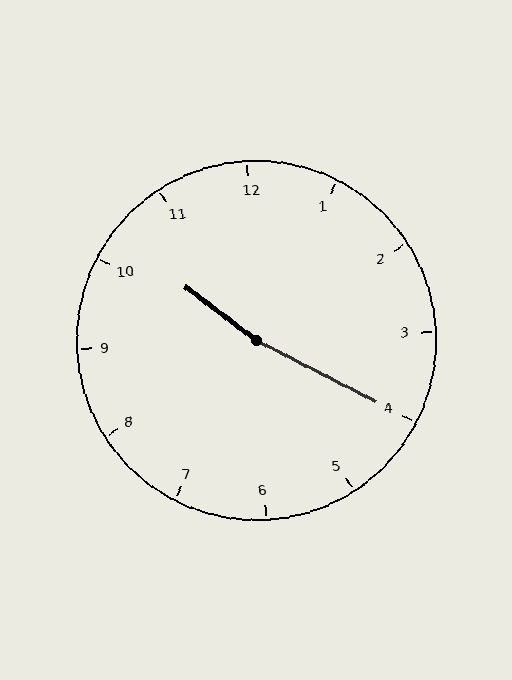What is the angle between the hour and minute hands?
Approximately 170 degrees.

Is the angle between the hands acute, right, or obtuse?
It is obtuse.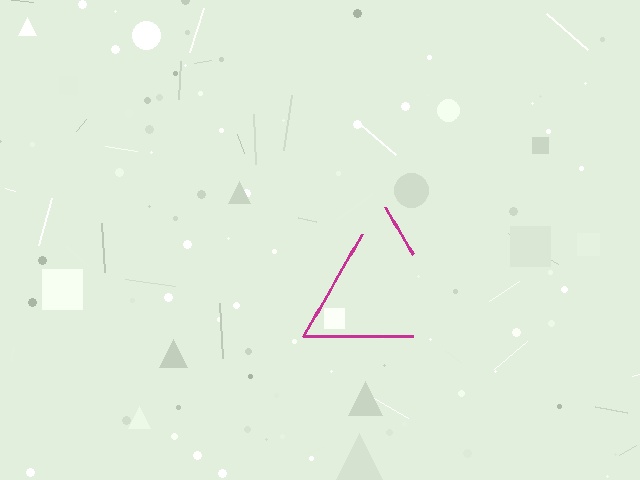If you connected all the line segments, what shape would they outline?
They would outline a triangle.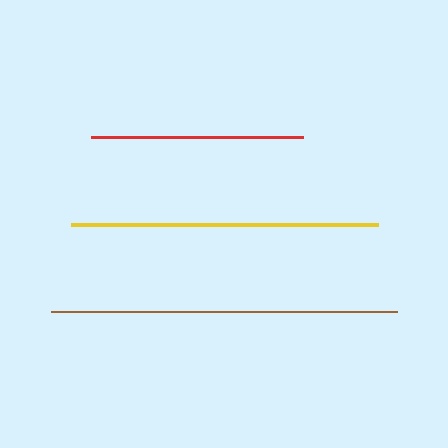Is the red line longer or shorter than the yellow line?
The yellow line is longer than the red line.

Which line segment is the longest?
The brown line is the longest at approximately 346 pixels.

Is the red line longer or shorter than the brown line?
The brown line is longer than the red line.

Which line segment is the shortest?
The red line is the shortest at approximately 212 pixels.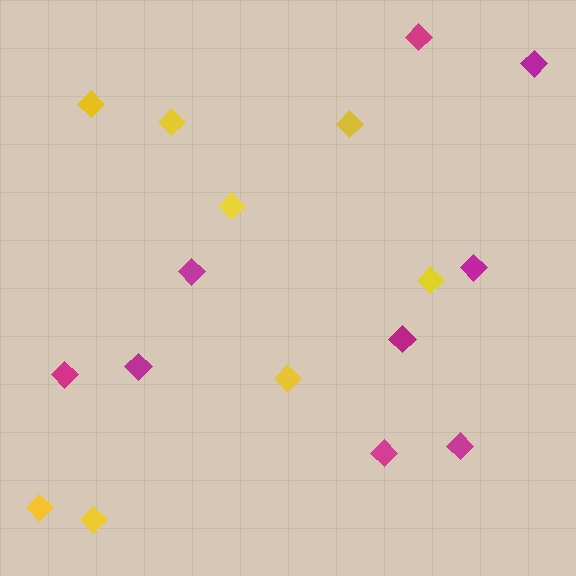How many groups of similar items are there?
There are 2 groups: one group of yellow diamonds (8) and one group of magenta diamonds (9).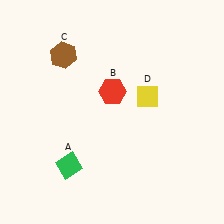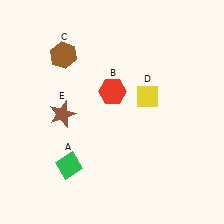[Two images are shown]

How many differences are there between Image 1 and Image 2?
There is 1 difference between the two images.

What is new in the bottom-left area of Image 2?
A brown star (E) was added in the bottom-left area of Image 2.